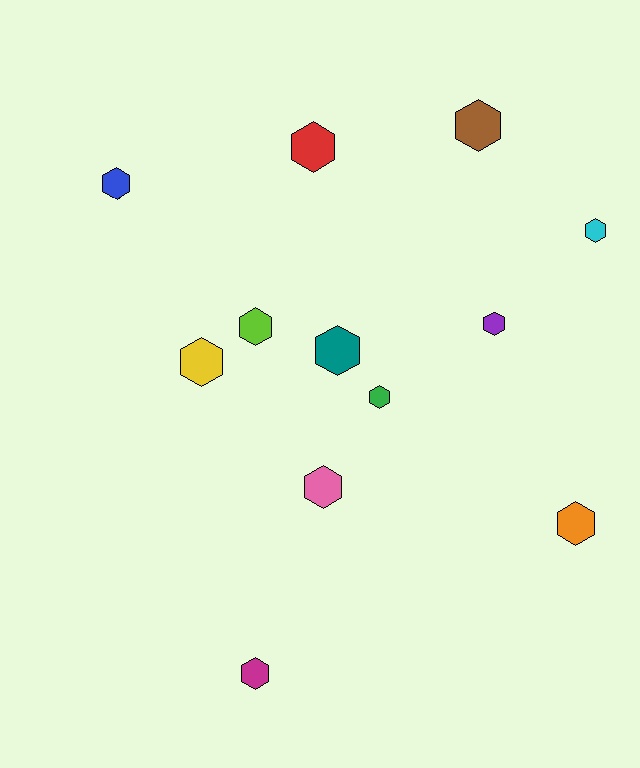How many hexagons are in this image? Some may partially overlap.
There are 12 hexagons.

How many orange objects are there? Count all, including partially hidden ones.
There is 1 orange object.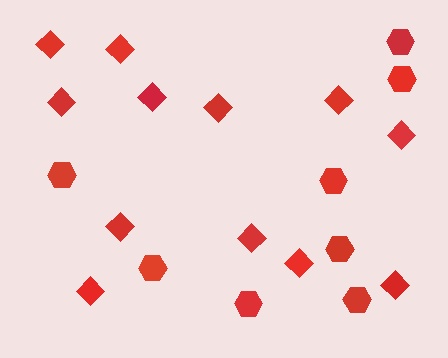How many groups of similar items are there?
There are 2 groups: one group of hexagons (8) and one group of diamonds (12).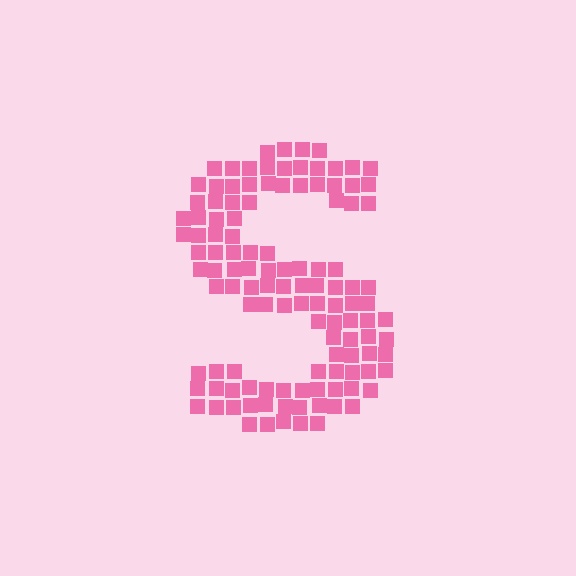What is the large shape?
The large shape is the letter S.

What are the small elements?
The small elements are squares.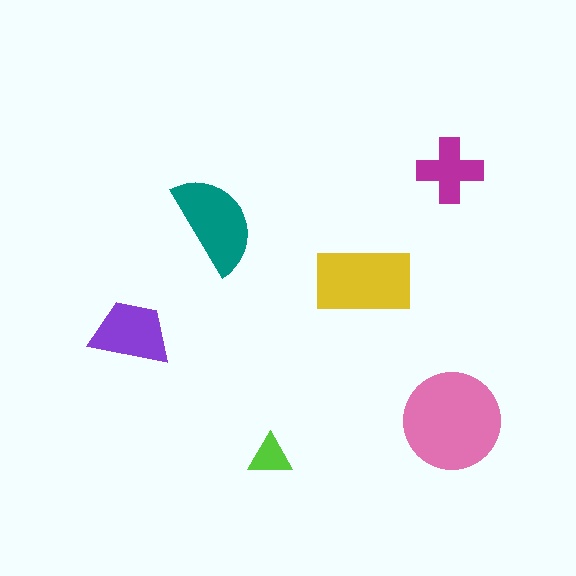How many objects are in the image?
There are 6 objects in the image.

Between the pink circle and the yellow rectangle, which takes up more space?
The pink circle.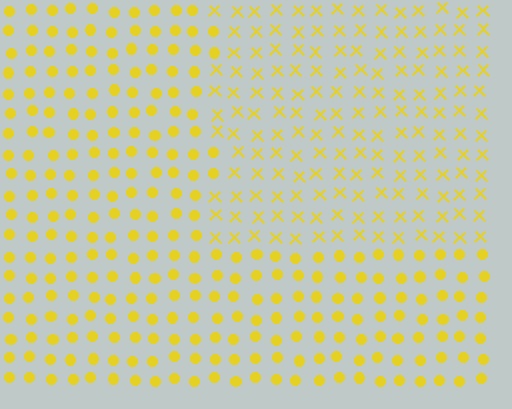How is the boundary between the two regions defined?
The boundary is defined by a change in element shape: X marks inside vs. circles outside. All elements share the same color and spacing.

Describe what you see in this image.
The image is filled with small yellow elements arranged in a uniform grid. A rectangle-shaped region contains X marks, while the surrounding area contains circles. The boundary is defined purely by the change in element shape.